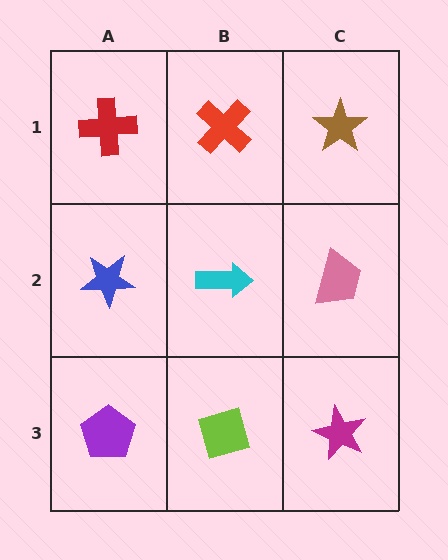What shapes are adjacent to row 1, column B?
A cyan arrow (row 2, column B), a red cross (row 1, column A), a brown star (row 1, column C).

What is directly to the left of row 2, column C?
A cyan arrow.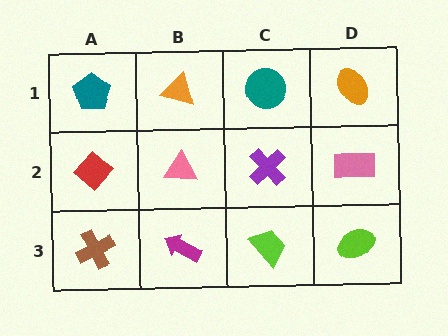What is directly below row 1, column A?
A red diamond.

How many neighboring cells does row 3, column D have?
2.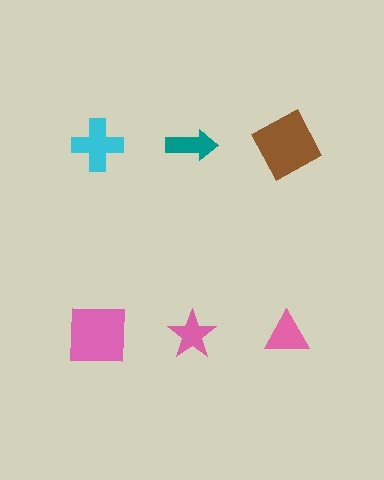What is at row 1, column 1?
A cyan cross.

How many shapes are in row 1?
3 shapes.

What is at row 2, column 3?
A pink triangle.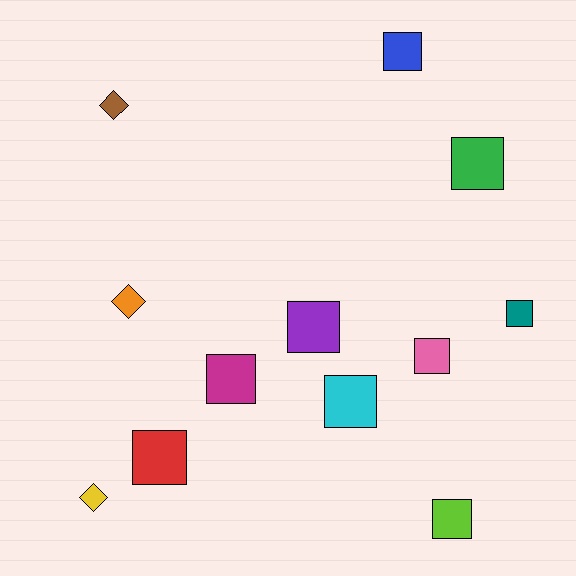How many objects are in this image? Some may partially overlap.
There are 12 objects.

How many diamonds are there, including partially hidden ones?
There are 3 diamonds.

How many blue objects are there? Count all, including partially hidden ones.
There is 1 blue object.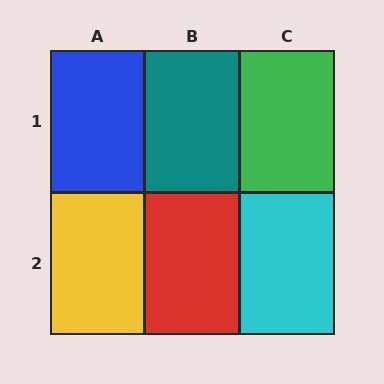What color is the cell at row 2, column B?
Red.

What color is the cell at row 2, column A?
Yellow.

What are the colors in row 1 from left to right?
Blue, teal, green.